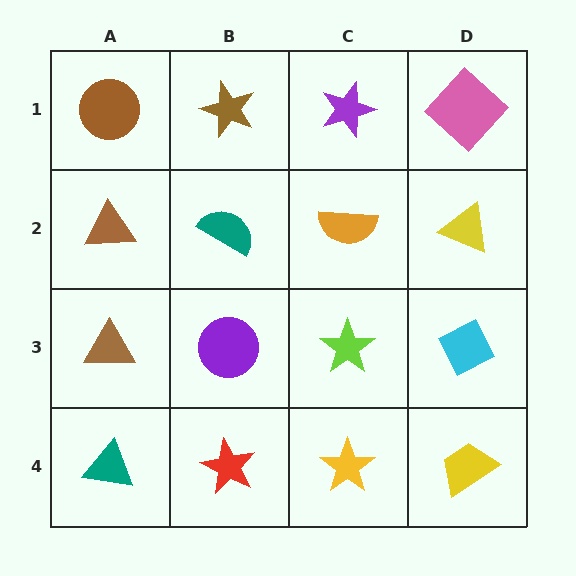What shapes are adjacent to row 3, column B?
A teal semicircle (row 2, column B), a red star (row 4, column B), a brown triangle (row 3, column A), a lime star (row 3, column C).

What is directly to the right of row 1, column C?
A pink diamond.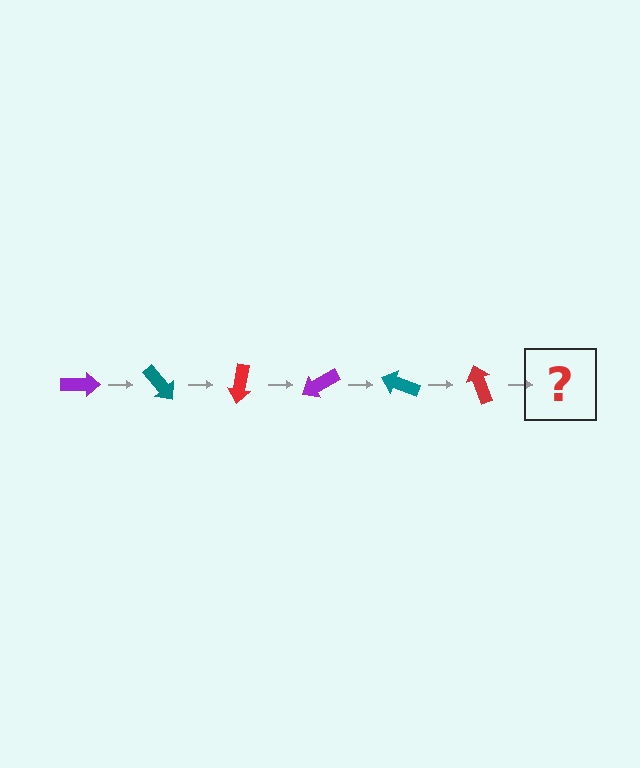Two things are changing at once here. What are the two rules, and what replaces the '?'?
The two rules are that it rotates 50 degrees each step and the color cycles through purple, teal, and red. The '?' should be a purple arrow, rotated 300 degrees from the start.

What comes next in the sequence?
The next element should be a purple arrow, rotated 300 degrees from the start.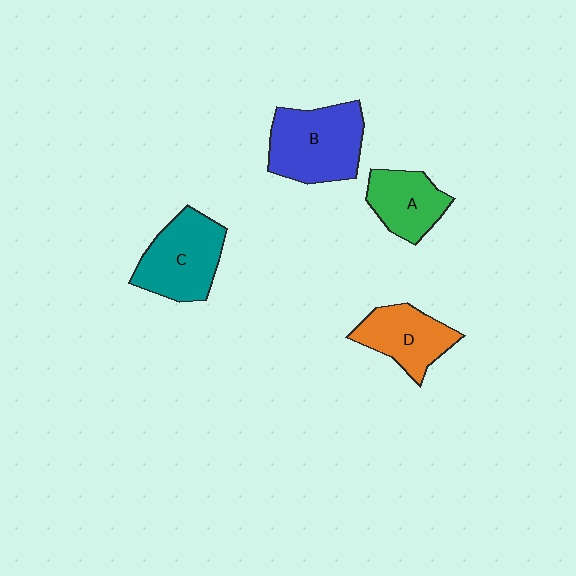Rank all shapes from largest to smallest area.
From largest to smallest: B (blue), C (teal), D (orange), A (green).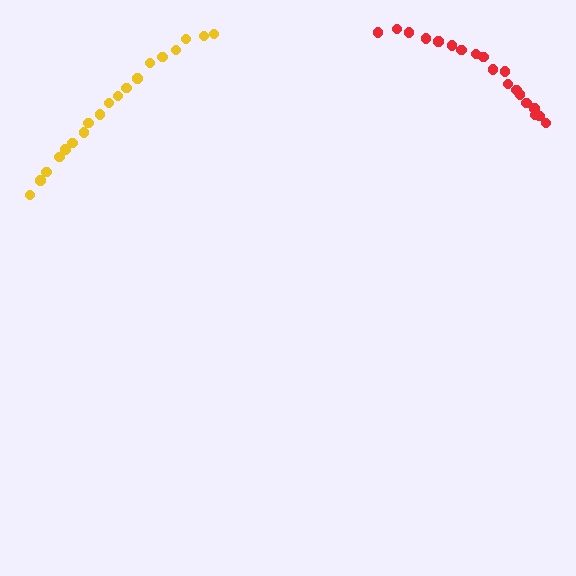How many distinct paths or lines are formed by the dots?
There are 2 distinct paths.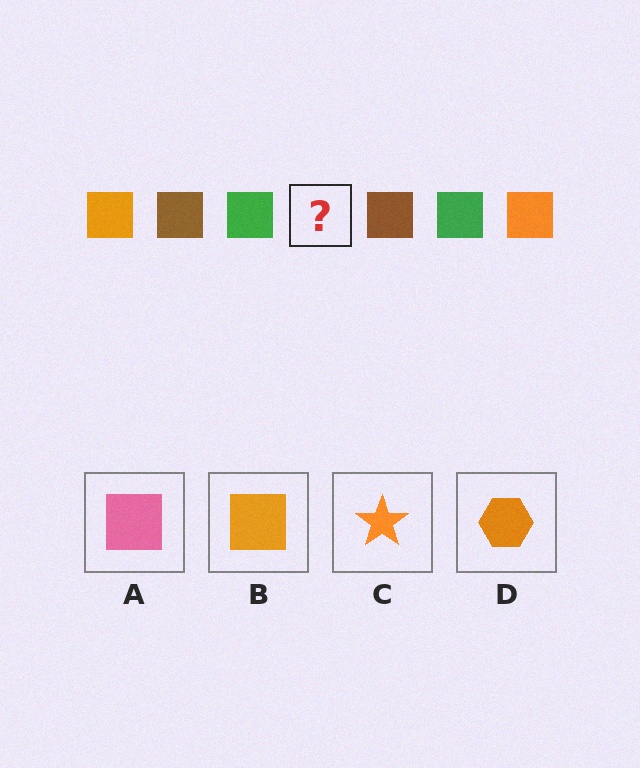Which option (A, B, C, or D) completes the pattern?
B.